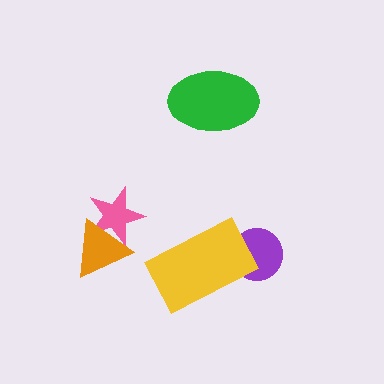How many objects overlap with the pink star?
1 object overlaps with the pink star.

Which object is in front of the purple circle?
The yellow rectangle is in front of the purple circle.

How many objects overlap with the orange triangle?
1 object overlaps with the orange triangle.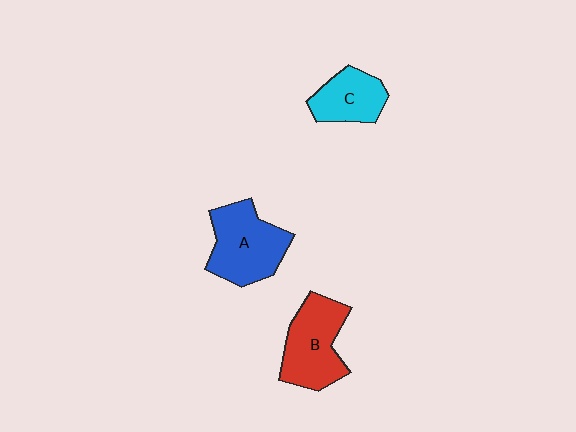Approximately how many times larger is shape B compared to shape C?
Approximately 1.5 times.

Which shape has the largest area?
Shape A (blue).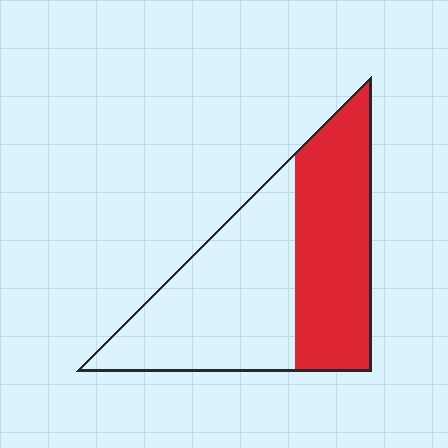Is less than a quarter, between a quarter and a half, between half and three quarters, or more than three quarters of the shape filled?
Between a quarter and a half.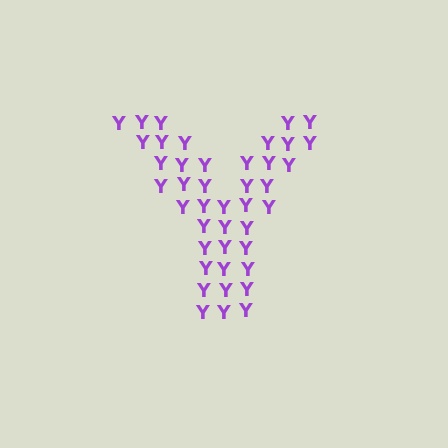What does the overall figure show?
The overall figure shows the letter Y.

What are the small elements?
The small elements are letter Y's.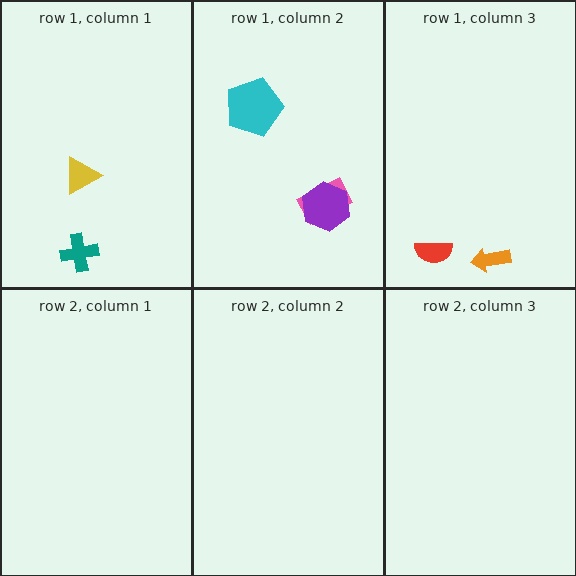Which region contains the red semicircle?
The row 1, column 3 region.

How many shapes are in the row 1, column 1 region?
2.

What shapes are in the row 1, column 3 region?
The red semicircle, the orange arrow.